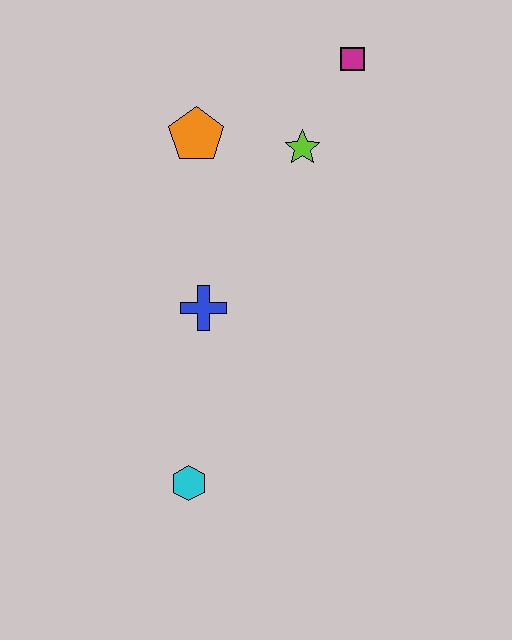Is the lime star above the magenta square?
No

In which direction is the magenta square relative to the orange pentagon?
The magenta square is to the right of the orange pentagon.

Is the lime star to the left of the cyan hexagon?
No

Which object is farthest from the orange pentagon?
The cyan hexagon is farthest from the orange pentagon.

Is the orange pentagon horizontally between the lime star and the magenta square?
No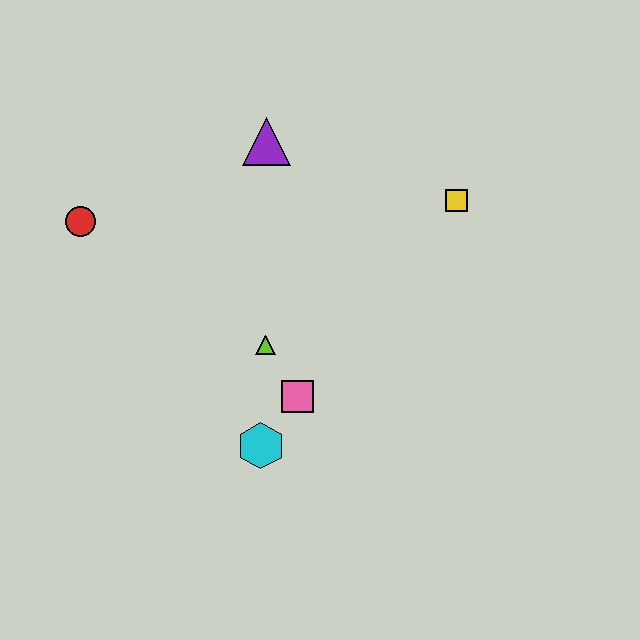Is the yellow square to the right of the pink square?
Yes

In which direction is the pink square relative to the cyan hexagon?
The pink square is above the cyan hexagon.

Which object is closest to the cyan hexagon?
The pink square is closest to the cyan hexagon.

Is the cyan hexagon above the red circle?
No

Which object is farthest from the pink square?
The red circle is farthest from the pink square.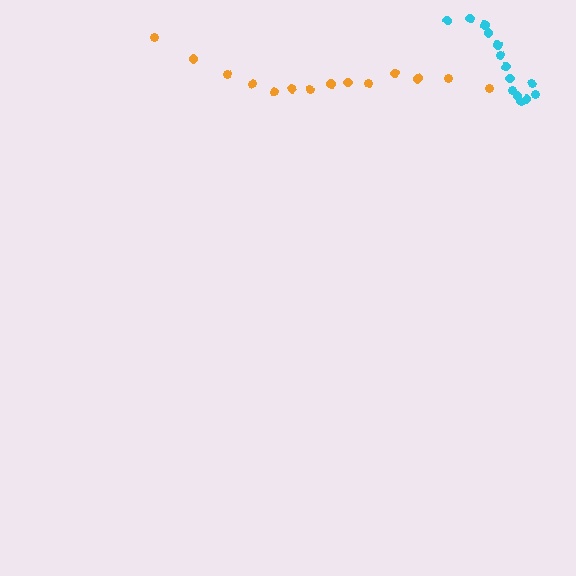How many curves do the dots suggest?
There are 2 distinct paths.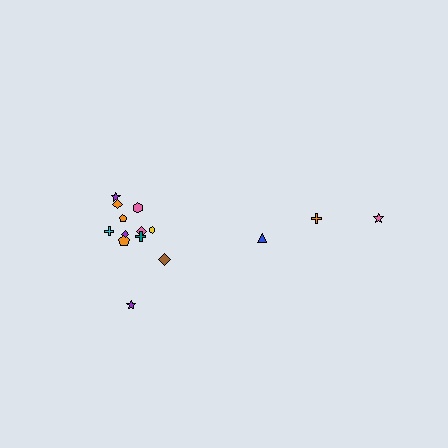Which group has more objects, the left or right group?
The left group.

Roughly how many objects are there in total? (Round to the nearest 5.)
Roughly 15 objects in total.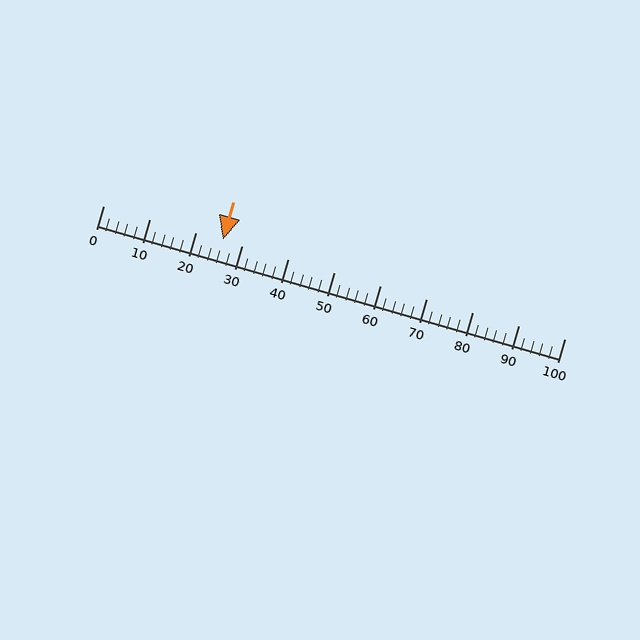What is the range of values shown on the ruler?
The ruler shows values from 0 to 100.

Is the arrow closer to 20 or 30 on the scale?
The arrow is closer to 30.